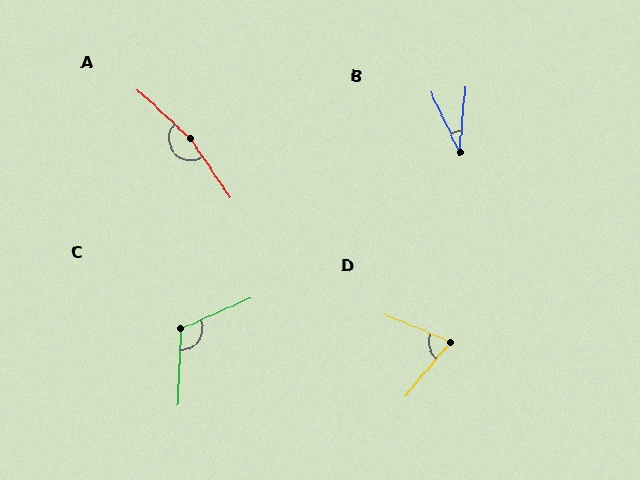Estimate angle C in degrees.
Approximately 116 degrees.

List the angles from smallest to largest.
B (30°), D (73°), C (116°), A (167°).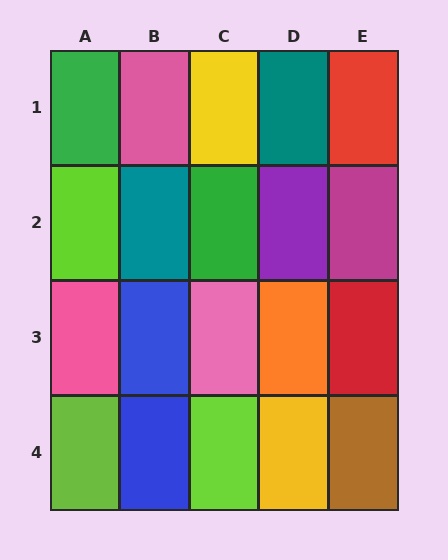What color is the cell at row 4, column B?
Blue.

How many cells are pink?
3 cells are pink.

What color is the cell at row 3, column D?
Orange.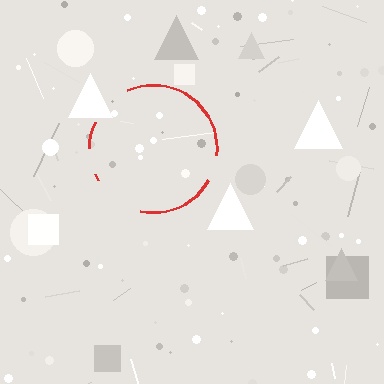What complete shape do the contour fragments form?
The contour fragments form a circle.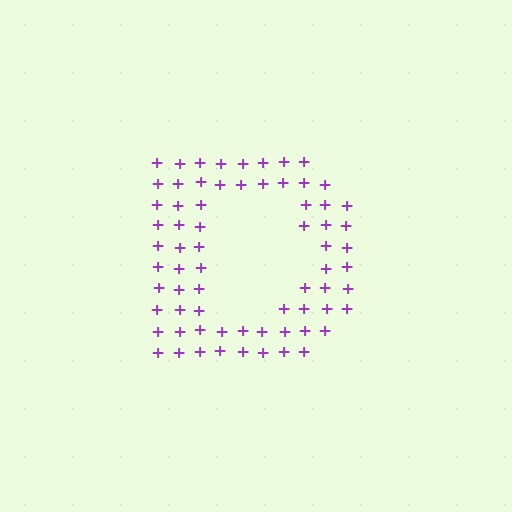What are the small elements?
The small elements are plus signs.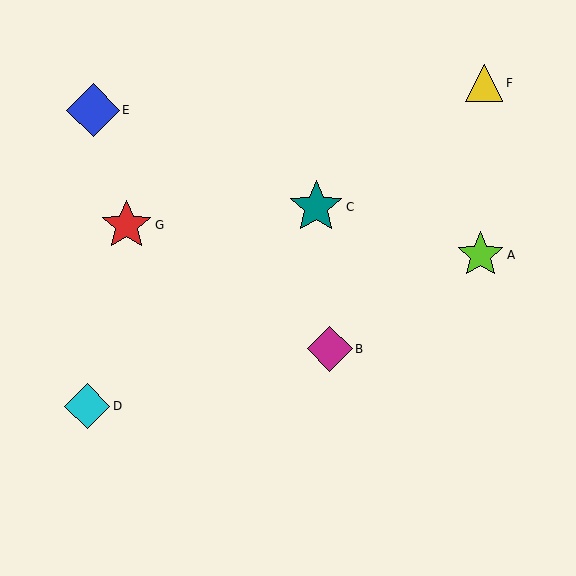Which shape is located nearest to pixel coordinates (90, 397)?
The cyan diamond (labeled D) at (87, 406) is nearest to that location.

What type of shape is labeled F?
Shape F is a yellow triangle.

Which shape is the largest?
The teal star (labeled C) is the largest.